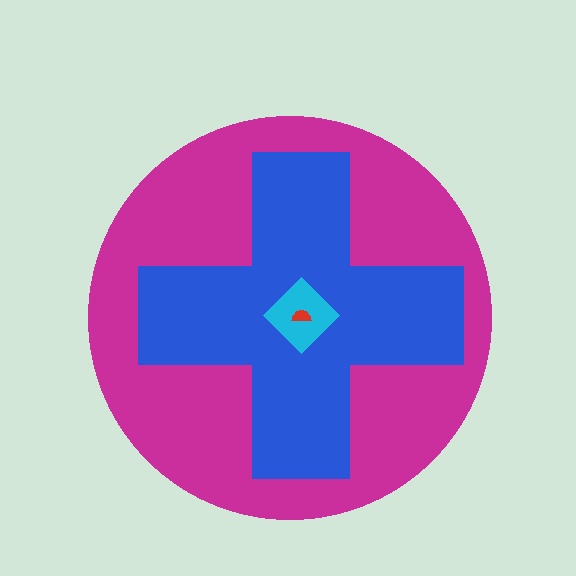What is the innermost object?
The red semicircle.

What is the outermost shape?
The magenta circle.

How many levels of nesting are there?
4.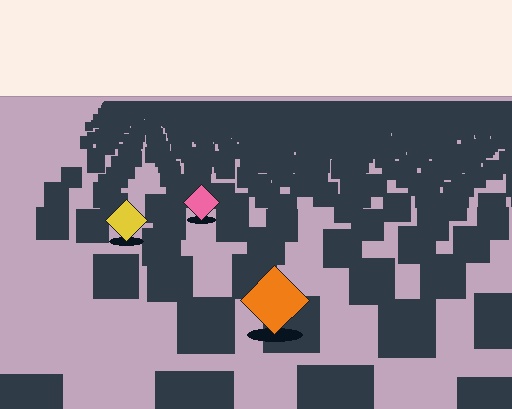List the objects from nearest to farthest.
From nearest to farthest: the orange diamond, the yellow diamond, the pink diamond.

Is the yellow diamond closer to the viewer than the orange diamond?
No. The orange diamond is closer — you can tell from the texture gradient: the ground texture is coarser near it.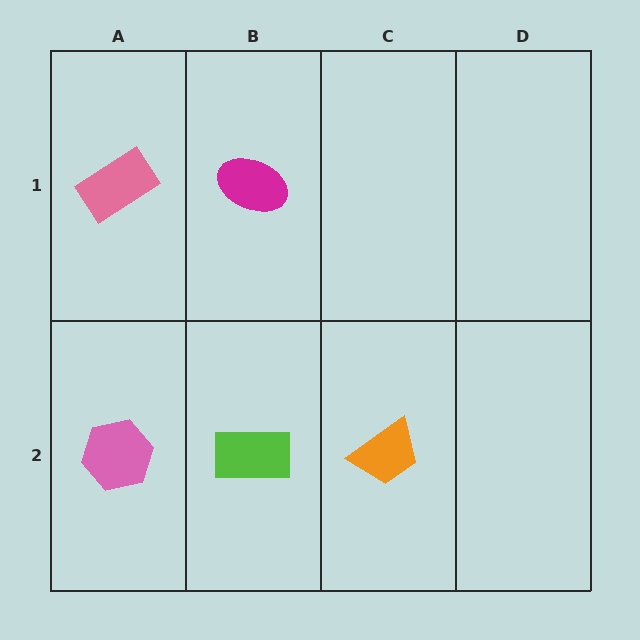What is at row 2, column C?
An orange trapezoid.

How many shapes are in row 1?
2 shapes.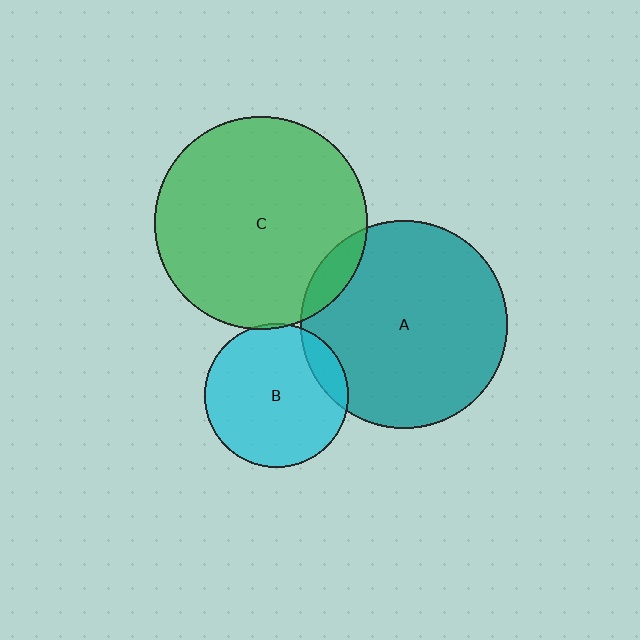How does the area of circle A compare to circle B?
Approximately 2.1 times.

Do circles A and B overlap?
Yes.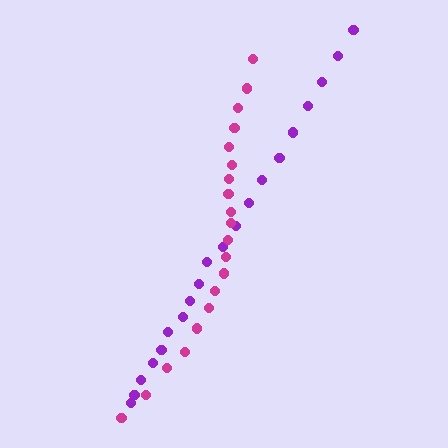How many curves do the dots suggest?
There are 2 distinct paths.